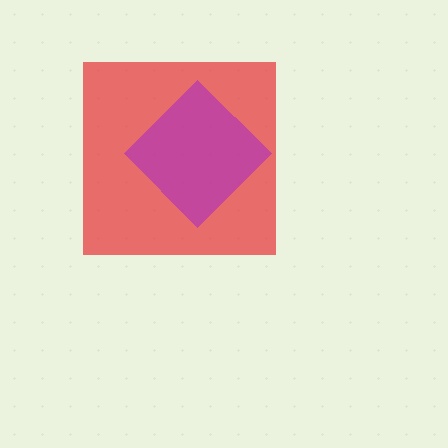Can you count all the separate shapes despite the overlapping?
Yes, there are 2 separate shapes.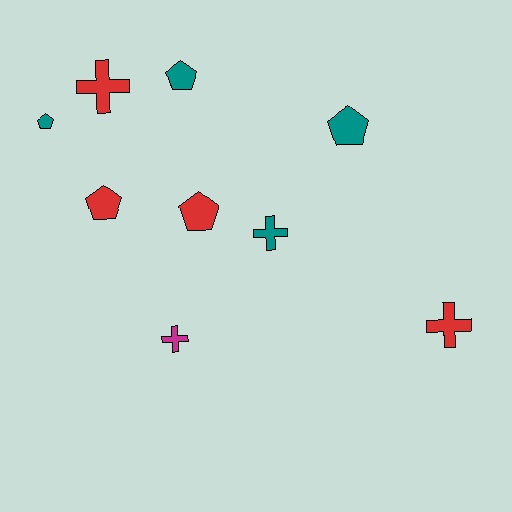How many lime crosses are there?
There are no lime crosses.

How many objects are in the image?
There are 9 objects.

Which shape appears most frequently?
Pentagon, with 5 objects.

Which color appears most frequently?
Teal, with 4 objects.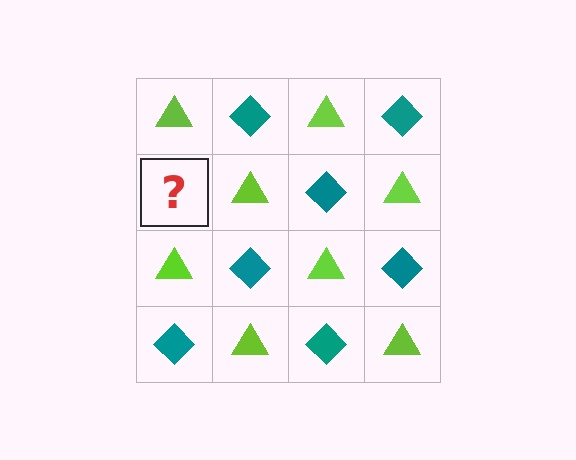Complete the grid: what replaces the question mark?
The question mark should be replaced with a teal diamond.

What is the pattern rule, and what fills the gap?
The rule is that it alternates lime triangle and teal diamond in a checkerboard pattern. The gap should be filled with a teal diamond.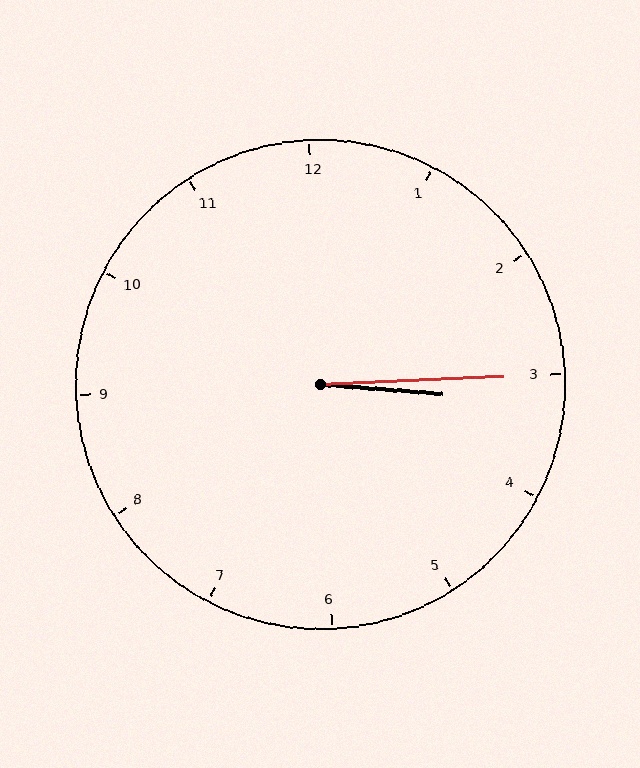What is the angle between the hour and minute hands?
Approximately 8 degrees.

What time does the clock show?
3:15.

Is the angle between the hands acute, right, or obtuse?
It is acute.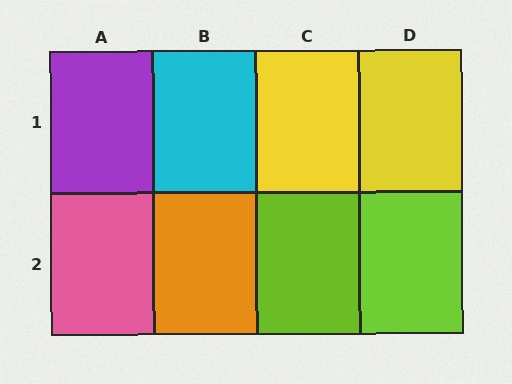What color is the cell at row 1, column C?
Yellow.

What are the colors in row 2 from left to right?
Pink, orange, lime, lime.